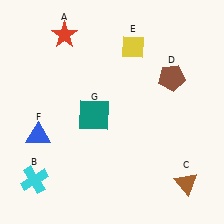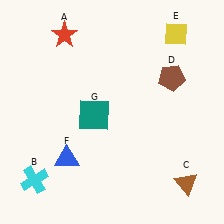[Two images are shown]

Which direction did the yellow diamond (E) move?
The yellow diamond (E) moved right.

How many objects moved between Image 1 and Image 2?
2 objects moved between the two images.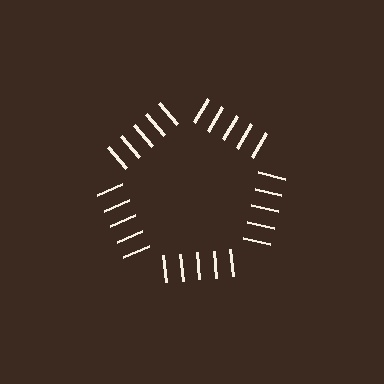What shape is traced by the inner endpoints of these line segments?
An illusory pentagon — the line segments terminate on its edges but no continuous stroke is drawn.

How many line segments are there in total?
25 — 5 along each of the 5 edges.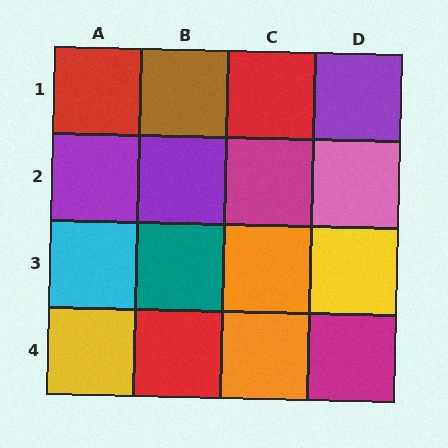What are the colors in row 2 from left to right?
Purple, purple, magenta, pink.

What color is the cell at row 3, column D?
Yellow.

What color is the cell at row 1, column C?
Red.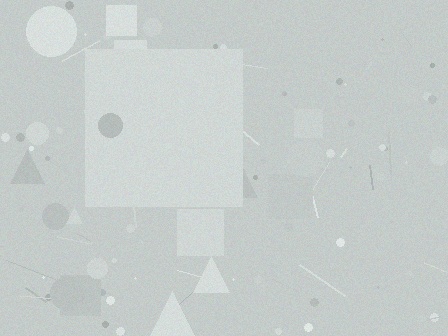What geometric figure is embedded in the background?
A square is embedded in the background.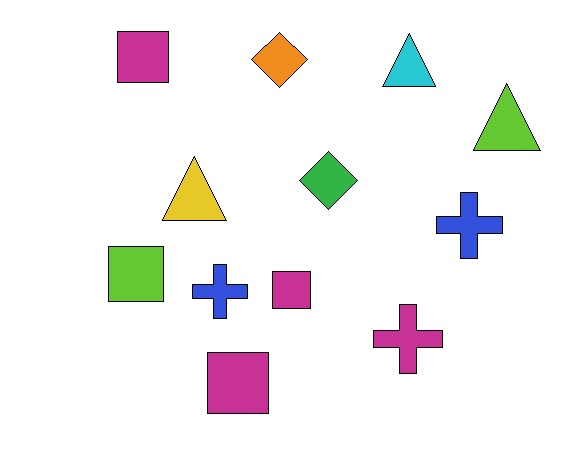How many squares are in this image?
There are 4 squares.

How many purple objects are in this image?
There are no purple objects.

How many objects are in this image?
There are 12 objects.